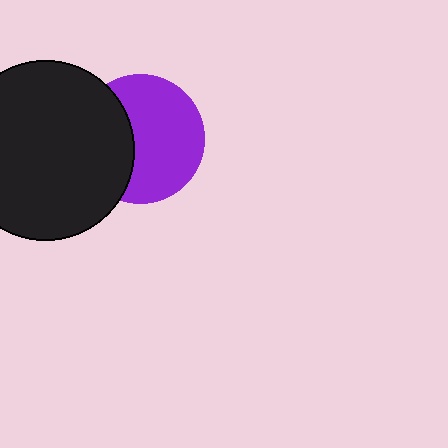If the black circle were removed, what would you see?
You would see the complete purple circle.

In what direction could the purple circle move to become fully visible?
The purple circle could move right. That would shift it out from behind the black circle entirely.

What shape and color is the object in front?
The object in front is a black circle.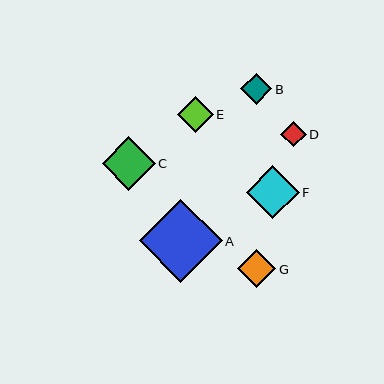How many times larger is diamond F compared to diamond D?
Diamond F is approximately 2.1 times the size of diamond D.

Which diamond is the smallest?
Diamond D is the smallest with a size of approximately 26 pixels.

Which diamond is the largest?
Diamond A is the largest with a size of approximately 82 pixels.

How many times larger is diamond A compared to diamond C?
Diamond A is approximately 1.5 times the size of diamond C.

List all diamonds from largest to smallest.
From largest to smallest: A, C, F, G, E, B, D.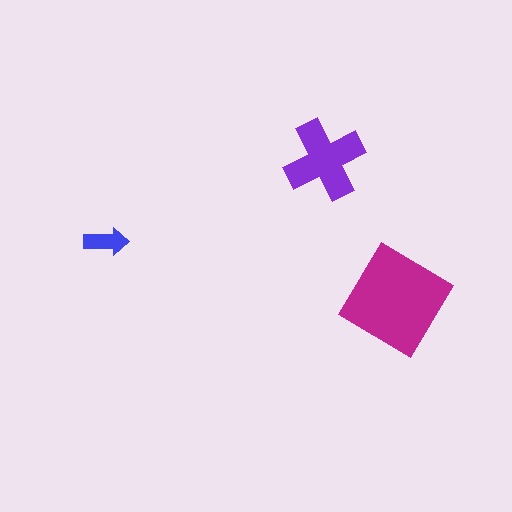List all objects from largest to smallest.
The magenta diamond, the purple cross, the blue arrow.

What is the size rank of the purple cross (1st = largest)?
2nd.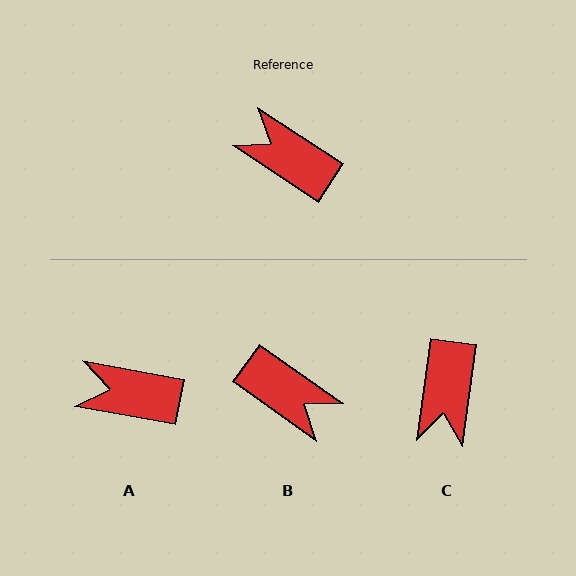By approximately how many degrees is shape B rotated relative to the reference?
Approximately 178 degrees counter-clockwise.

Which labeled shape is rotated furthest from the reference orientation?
B, about 178 degrees away.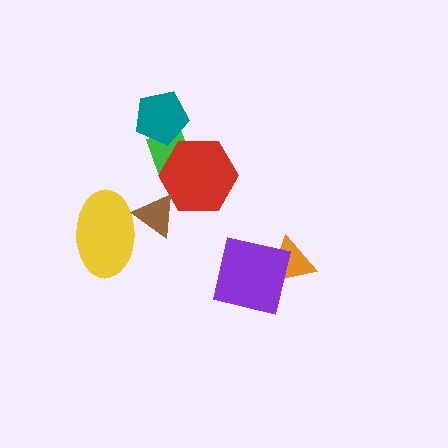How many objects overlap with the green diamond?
2 objects overlap with the green diamond.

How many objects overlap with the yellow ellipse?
1 object overlaps with the yellow ellipse.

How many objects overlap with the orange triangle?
1 object overlaps with the orange triangle.